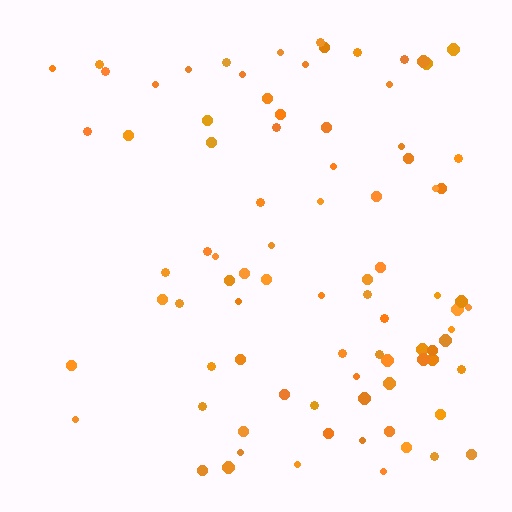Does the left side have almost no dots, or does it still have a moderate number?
Still a moderate number, just noticeably fewer than the right.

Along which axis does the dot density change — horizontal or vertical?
Horizontal.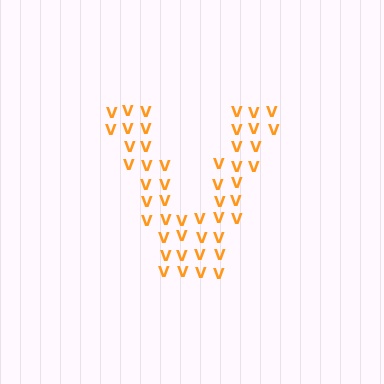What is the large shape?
The large shape is the letter V.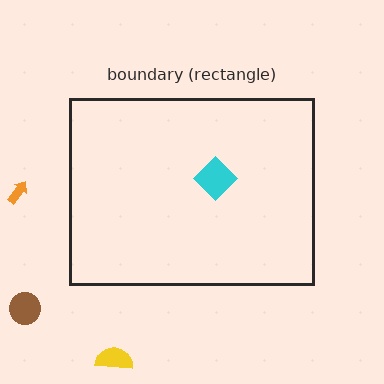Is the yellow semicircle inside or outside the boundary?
Outside.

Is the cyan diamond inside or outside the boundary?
Inside.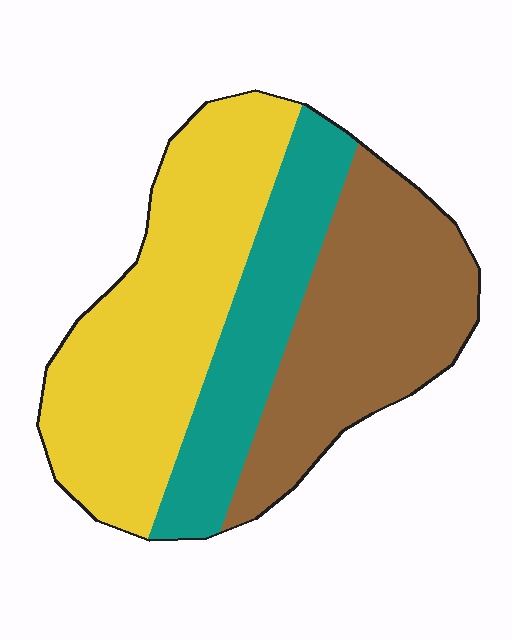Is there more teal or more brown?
Brown.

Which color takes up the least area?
Teal, at roughly 25%.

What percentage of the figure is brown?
Brown covers roughly 35% of the figure.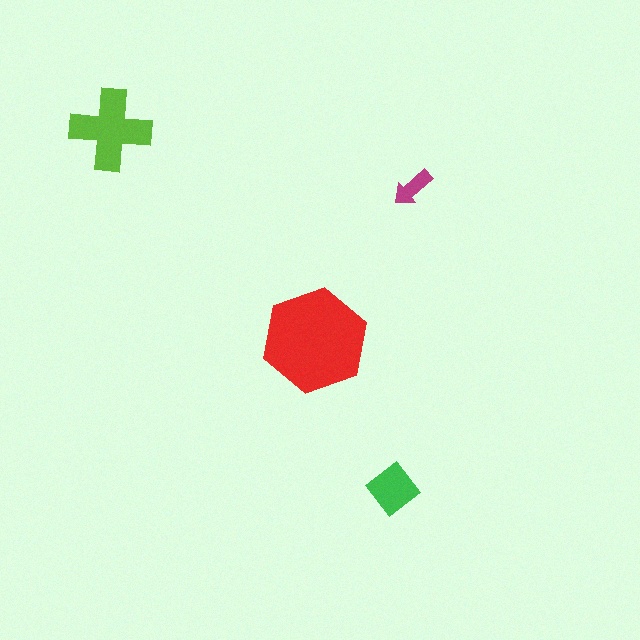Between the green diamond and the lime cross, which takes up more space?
The lime cross.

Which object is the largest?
The red hexagon.